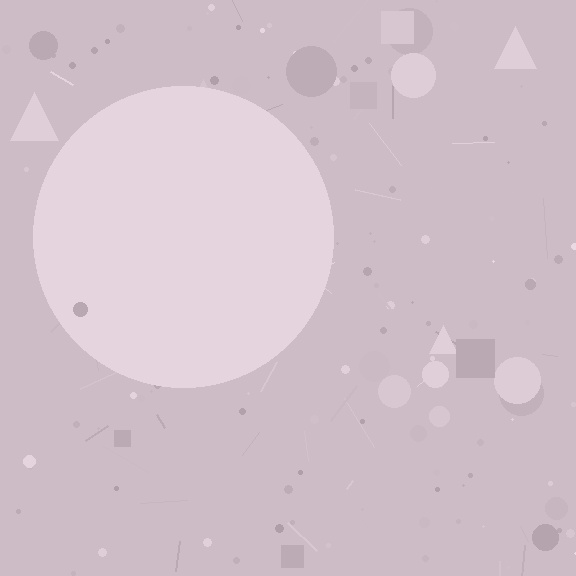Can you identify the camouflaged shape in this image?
The camouflaged shape is a circle.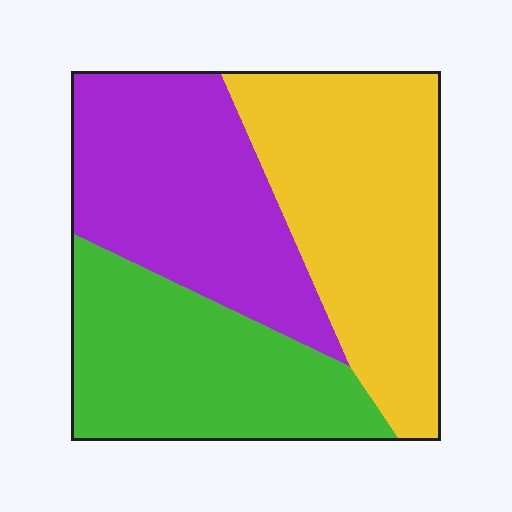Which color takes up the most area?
Yellow, at roughly 35%.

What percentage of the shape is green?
Green takes up between a sixth and a third of the shape.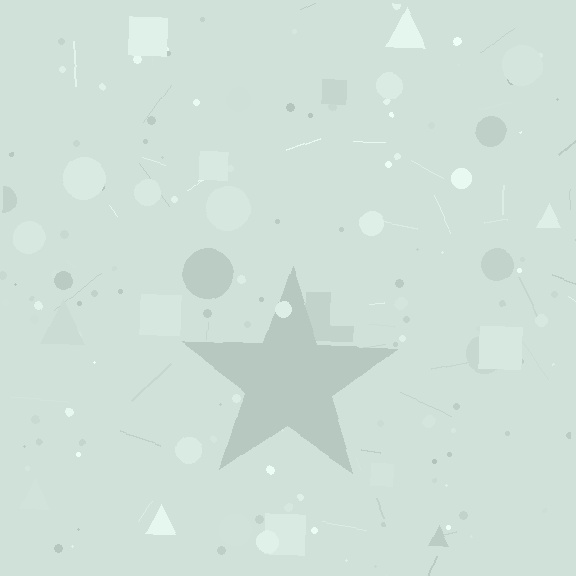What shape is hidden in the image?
A star is hidden in the image.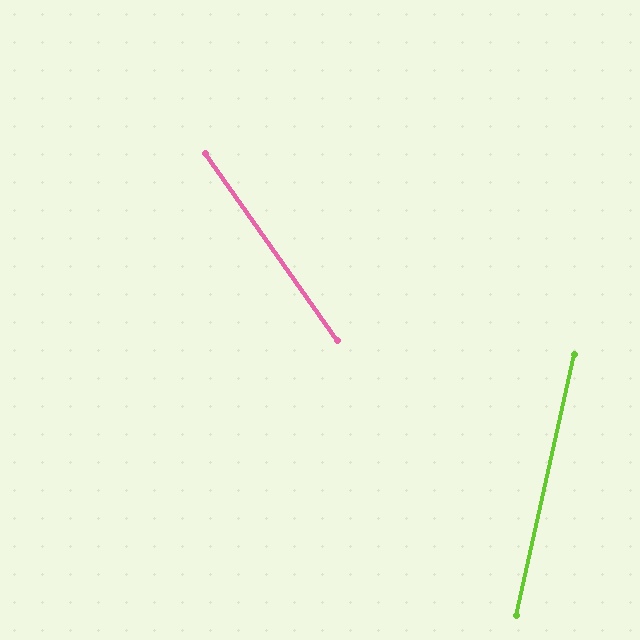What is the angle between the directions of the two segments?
Approximately 48 degrees.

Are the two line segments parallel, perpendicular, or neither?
Neither parallel nor perpendicular — they differ by about 48°.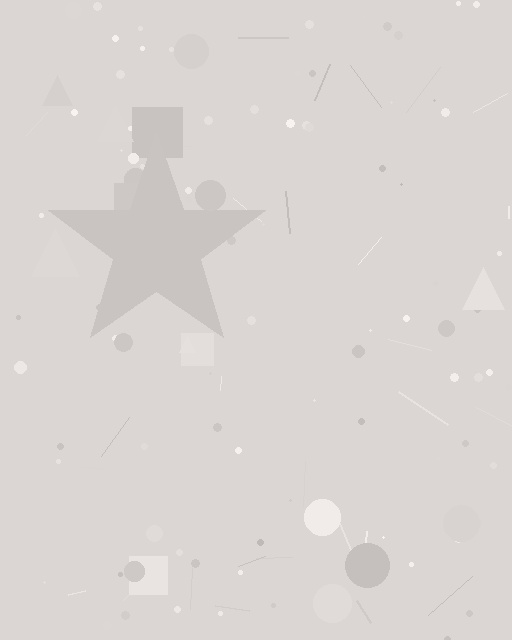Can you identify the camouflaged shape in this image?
The camouflaged shape is a star.